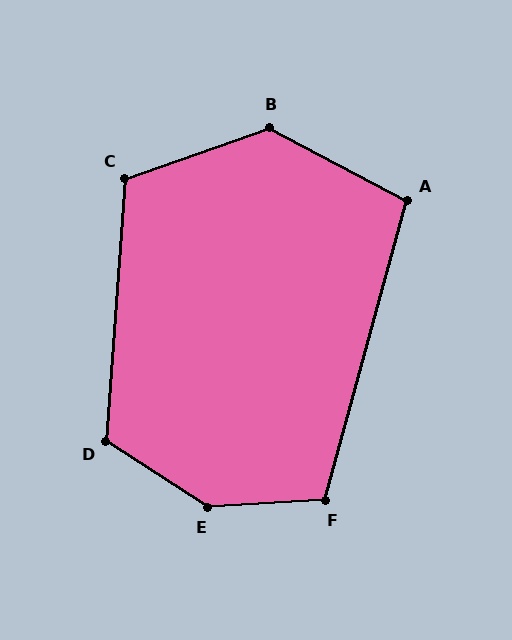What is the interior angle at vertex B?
Approximately 133 degrees (obtuse).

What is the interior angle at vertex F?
Approximately 109 degrees (obtuse).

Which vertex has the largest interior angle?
E, at approximately 144 degrees.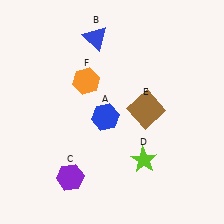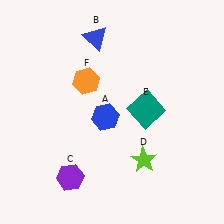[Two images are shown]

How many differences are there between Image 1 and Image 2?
There is 1 difference between the two images.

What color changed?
The square (E) changed from brown in Image 1 to teal in Image 2.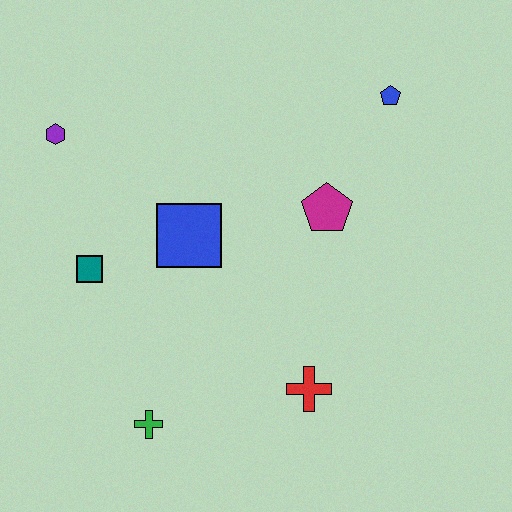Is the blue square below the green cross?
No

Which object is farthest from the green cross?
The blue pentagon is farthest from the green cross.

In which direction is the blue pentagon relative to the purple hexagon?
The blue pentagon is to the right of the purple hexagon.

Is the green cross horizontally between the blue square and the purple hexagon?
Yes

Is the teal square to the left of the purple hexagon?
No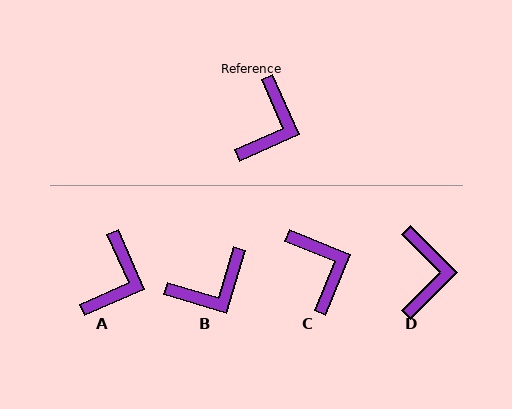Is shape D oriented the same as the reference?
No, it is off by about 21 degrees.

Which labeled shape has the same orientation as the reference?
A.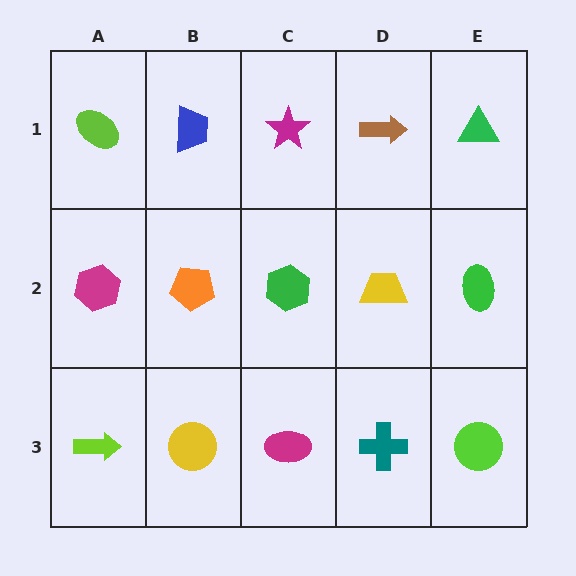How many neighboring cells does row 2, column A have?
3.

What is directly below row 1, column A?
A magenta hexagon.